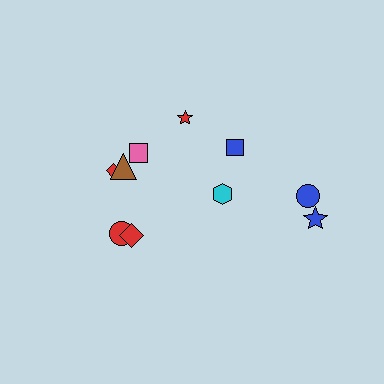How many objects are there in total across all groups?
There are 10 objects.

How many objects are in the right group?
There are 4 objects.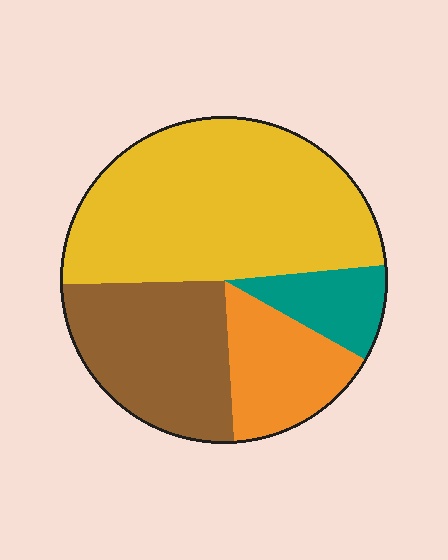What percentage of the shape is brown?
Brown takes up about one quarter (1/4) of the shape.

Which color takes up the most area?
Yellow, at roughly 50%.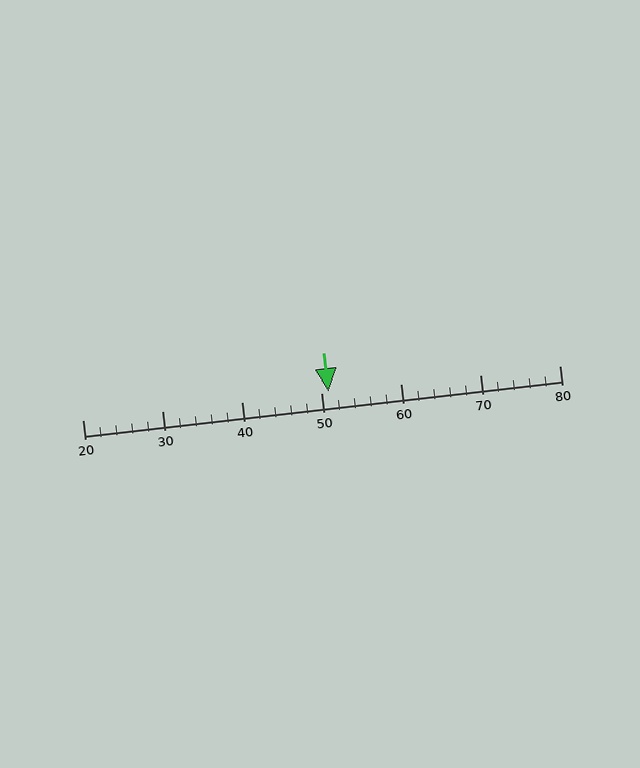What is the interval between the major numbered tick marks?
The major tick marks are spaced 10 units apart.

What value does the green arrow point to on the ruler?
The green arrow points to approximately 51.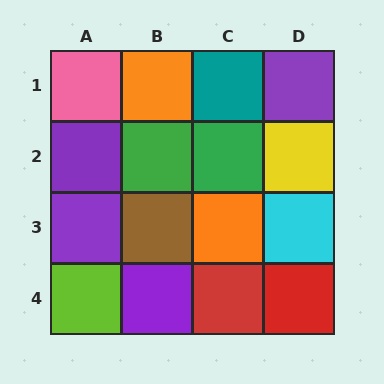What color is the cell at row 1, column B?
Orange.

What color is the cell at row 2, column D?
Yellow.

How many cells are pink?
1 cell is pink.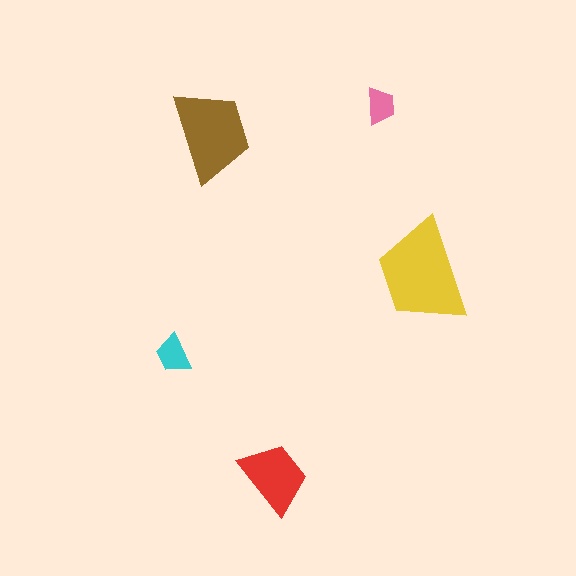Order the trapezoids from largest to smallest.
the yellow one, the brown one, the red one, the cyan one, the pink one.